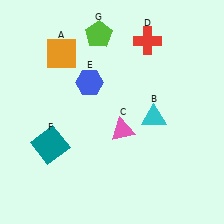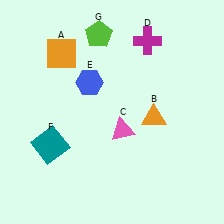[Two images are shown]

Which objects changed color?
B changed from cyan to orange. D changed from red to magenta.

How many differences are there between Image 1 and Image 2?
There are 2 differences between the two images.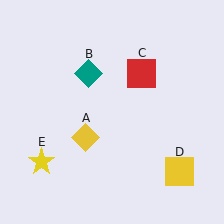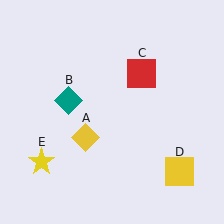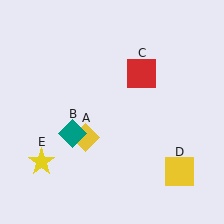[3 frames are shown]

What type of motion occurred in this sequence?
The teal diamond (object B) rotated counterclockwise around the center of the scene.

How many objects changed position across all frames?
1 object changed position: teal diamond (object B).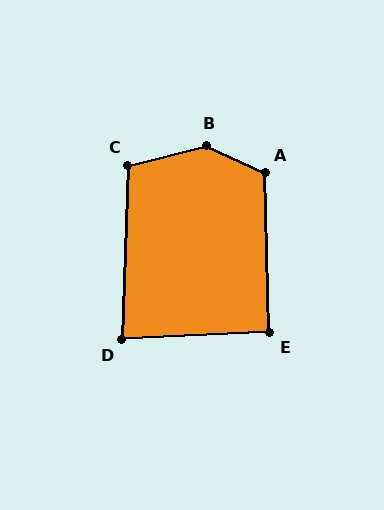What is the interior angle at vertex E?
Approximately 91 degrees (approximately right).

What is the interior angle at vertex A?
Approximately 116 degrees (obtuse).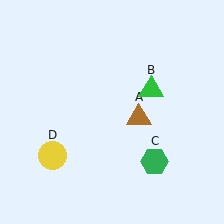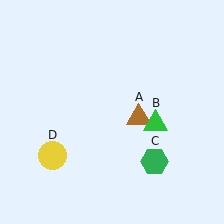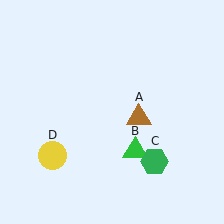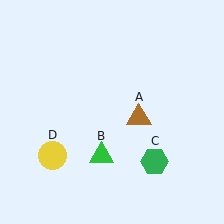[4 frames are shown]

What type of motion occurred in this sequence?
The green triangle (object B) rotated clockwise around the center of the scene.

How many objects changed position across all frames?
1 object changed position: green triangle (object B).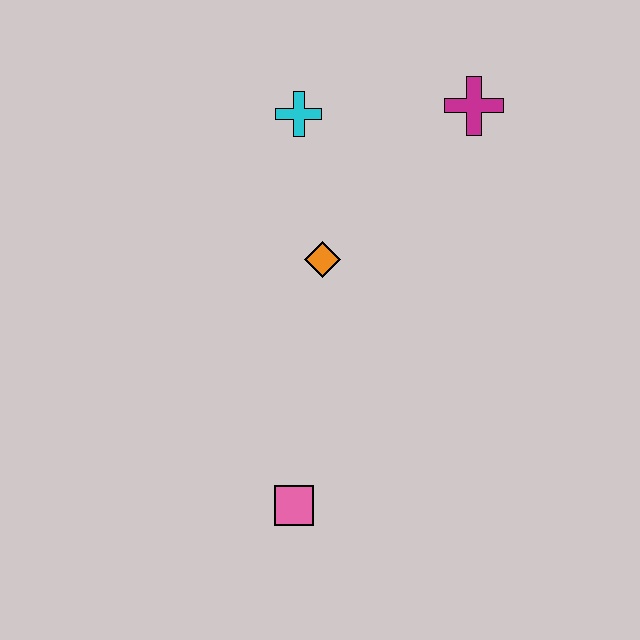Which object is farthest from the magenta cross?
The pink square is farthest from the magenta cross.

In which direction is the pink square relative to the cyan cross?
The pink square is below the cyan cross.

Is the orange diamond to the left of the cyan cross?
No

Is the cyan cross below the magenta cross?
Yes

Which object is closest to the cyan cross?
The orange diamond is closest to the cyan cross.